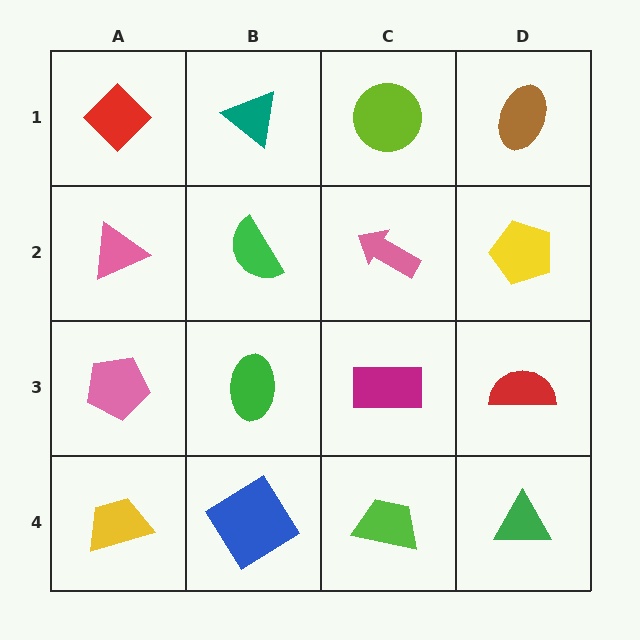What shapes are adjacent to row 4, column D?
A red semicircle (row 3, column D), a lime trapezoid (row 4, column C).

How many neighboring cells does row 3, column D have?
3.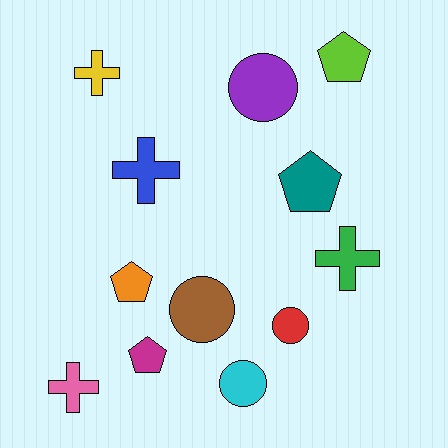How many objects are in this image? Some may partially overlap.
There are 12 objects.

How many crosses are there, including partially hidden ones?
There are 4 crosses.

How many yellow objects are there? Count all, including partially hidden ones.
There is 1 yellow object.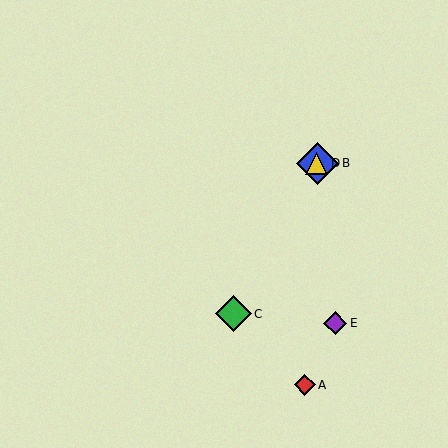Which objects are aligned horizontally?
Objects B, D are aligned horizontally.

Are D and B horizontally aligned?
Yes, both are at y≈163.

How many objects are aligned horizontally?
2 objects (B, D) are aligned horizontally.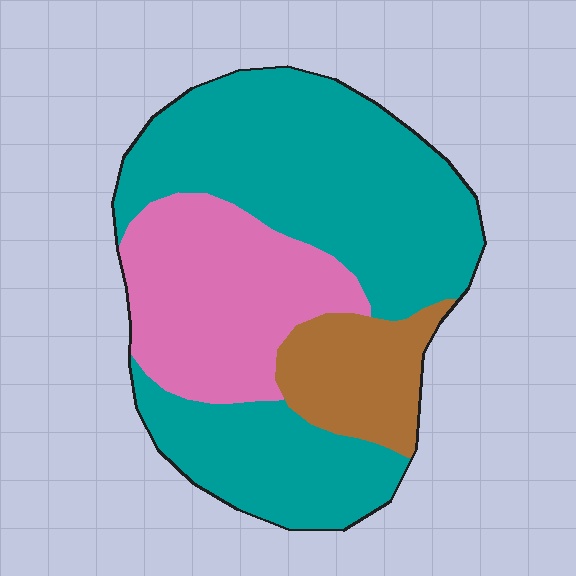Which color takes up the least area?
Brown, at roughly 15%.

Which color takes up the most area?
Teal, at roughly 60%.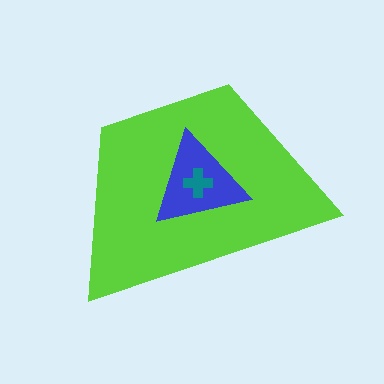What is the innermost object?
The teal cross.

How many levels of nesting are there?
3.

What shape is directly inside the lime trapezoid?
The blue triangle.